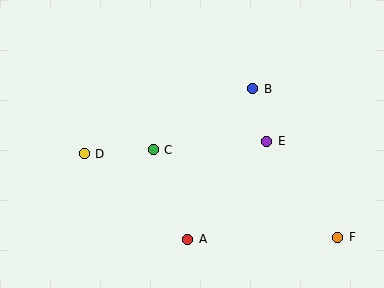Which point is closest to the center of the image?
Point C at (153, 150) is closest to the center.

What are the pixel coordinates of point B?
Point B is at (253, 89).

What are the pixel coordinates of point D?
Point D is at (84, 154).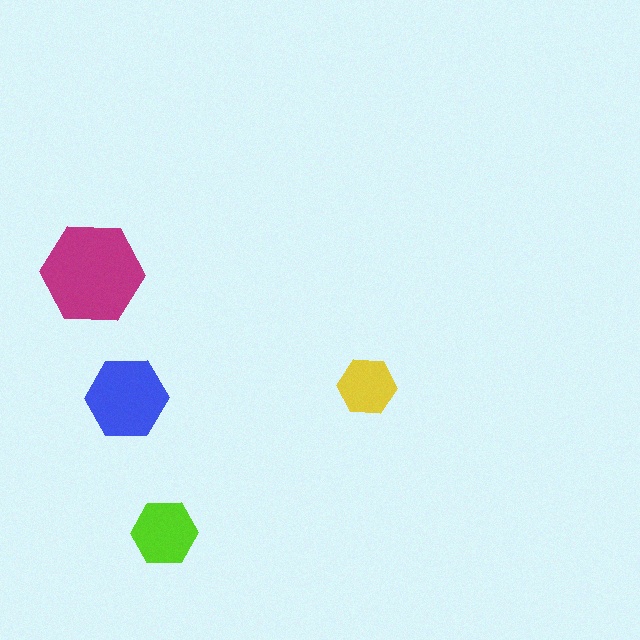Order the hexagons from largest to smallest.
the magenta one, the blue one, the lime one, the yellow one.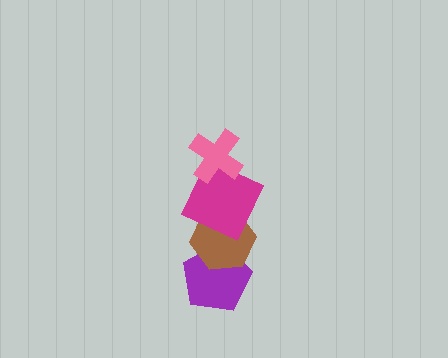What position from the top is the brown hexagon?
The brown hexagon is 3rd from the top.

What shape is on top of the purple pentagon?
The brown hexagon is on top of the purple pentagon.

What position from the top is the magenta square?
The magenta square is 2nd from the top.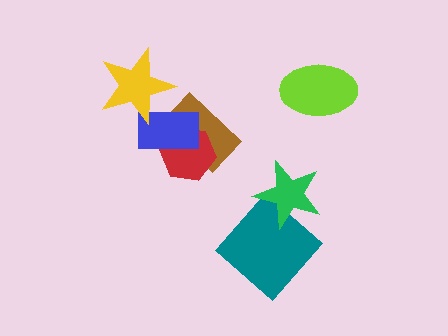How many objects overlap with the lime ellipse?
0 objects overlap with the lime ellipse.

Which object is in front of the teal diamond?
The green star is in front of the teal diamond.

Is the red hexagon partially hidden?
Yes, it is partially covered by another shape.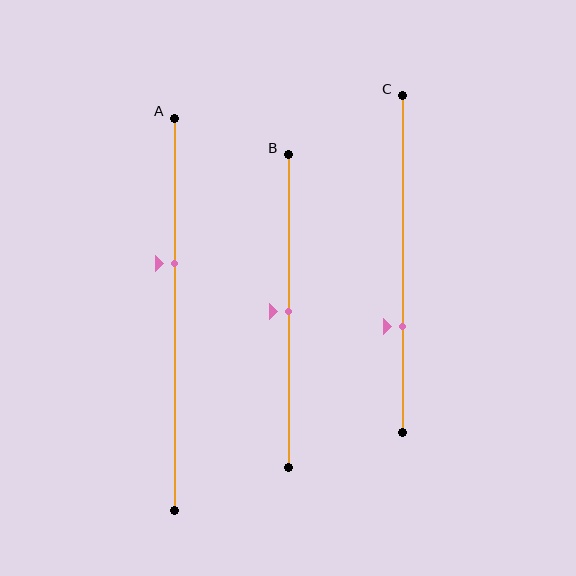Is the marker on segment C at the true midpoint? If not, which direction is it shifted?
No, the marker on segment C is shifted downward by about 19% of the segment length.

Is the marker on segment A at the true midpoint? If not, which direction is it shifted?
No, the marker on segment A is shifted upward by about 13% of the segment length.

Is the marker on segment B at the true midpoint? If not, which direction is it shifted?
Yes, the marker on segment B is at the true midpoint.